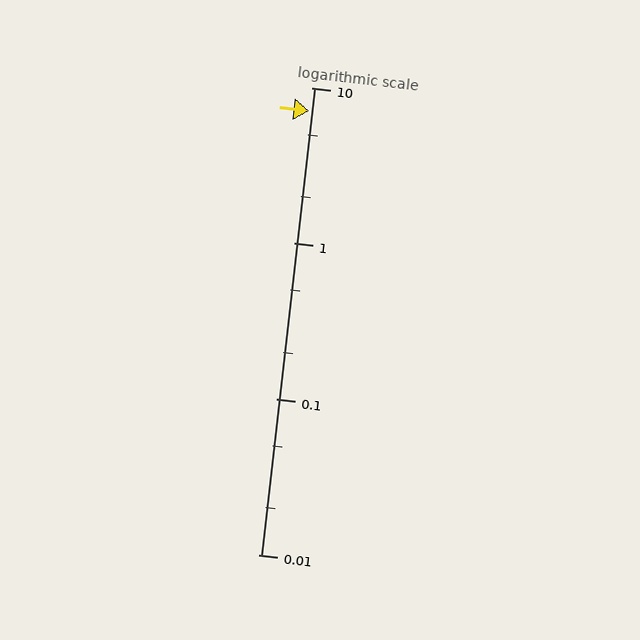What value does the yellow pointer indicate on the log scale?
The pointer indicates approximately 7.1.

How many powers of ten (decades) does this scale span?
The scale spans 3 decades, from 0.01 to 10.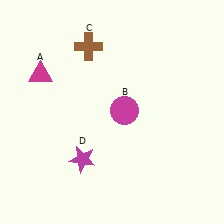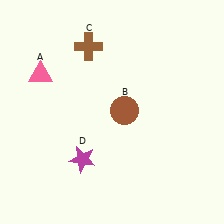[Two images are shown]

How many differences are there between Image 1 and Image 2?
There are 2 differences between the two images.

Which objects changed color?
A changed from magenta to pink. B changed from magenta to brown.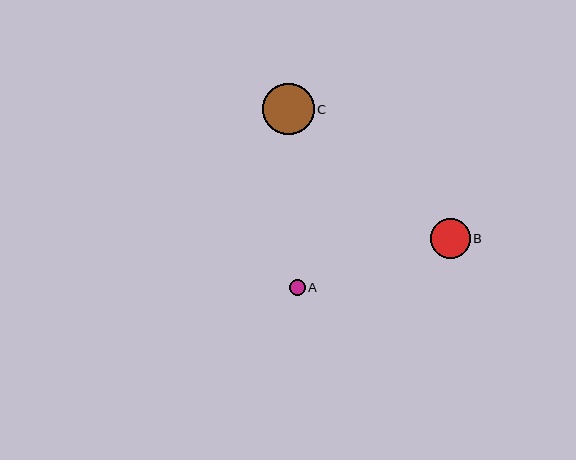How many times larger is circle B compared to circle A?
Circle B is approximately 2.5 times the size of circle A.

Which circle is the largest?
Circle C is the largest with a size of approximately 52 pixels.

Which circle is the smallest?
Circle A is the smallest with a size of approximately 16 pixels.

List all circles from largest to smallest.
From largest to smallest: C, B, A.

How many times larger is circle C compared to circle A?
Circle C is approximately 3.3 times the size of circle A.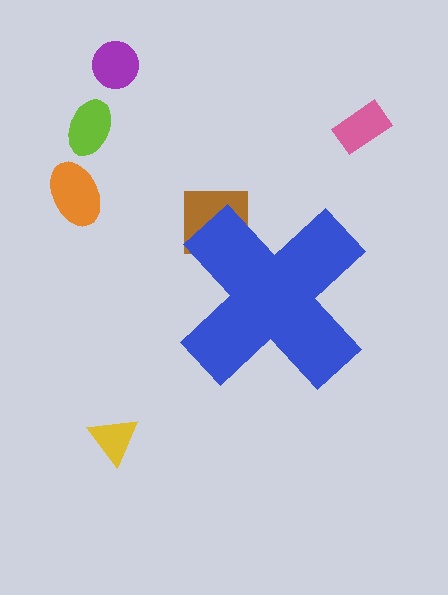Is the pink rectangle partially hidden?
No, the pink rectangle is fully visible.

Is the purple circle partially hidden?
No, the purple circle is fully visible.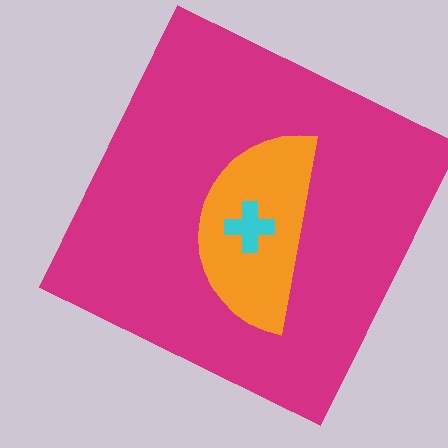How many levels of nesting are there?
3.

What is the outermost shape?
The magenta square.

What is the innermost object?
The cyan cross.